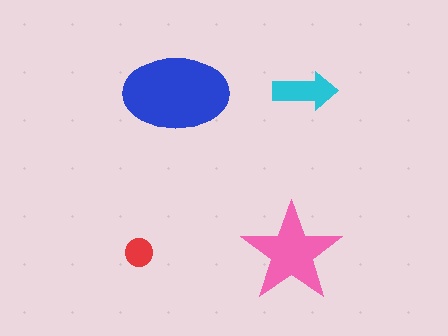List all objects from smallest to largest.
The red circle, the cyan arrow, the pink star, the blue ellipse.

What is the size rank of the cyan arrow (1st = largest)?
3rd.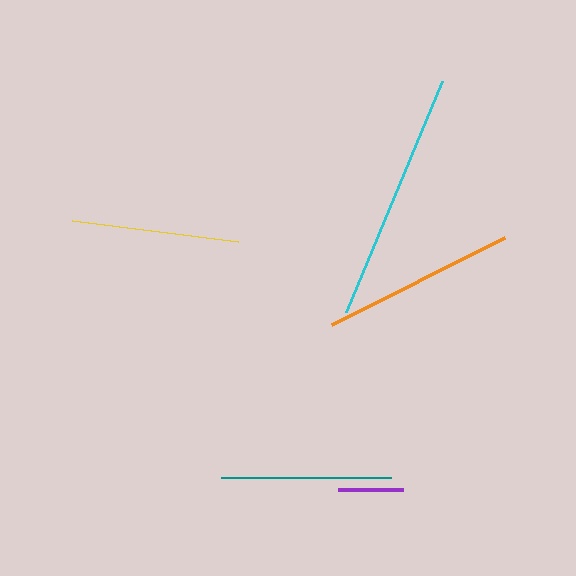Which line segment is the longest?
The cyan line is the longest at approximately 250 pixels.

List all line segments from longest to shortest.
From longest to shortest: cyan, orange, teal, yellow, purple.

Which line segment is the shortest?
The purple line is the shortest at approximately 64 pixels.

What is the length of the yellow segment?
The yellow segment is approximately 166 pixels long.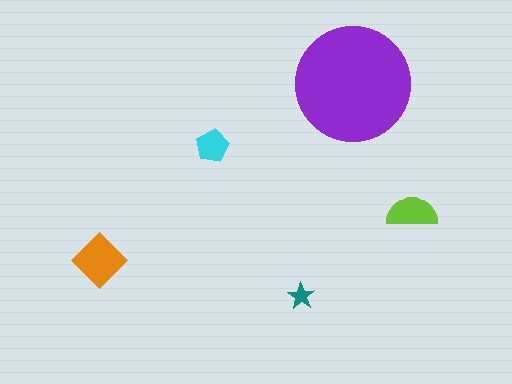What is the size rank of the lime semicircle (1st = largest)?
3rd.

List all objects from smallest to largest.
The teal star, the cyan pentagon, the lime semicircle, the orange diamond, the purple circle.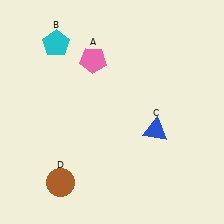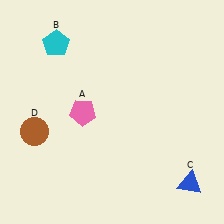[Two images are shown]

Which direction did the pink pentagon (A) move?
The pink pentagon (A) moved down.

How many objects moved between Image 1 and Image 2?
3 objects moved between the two images.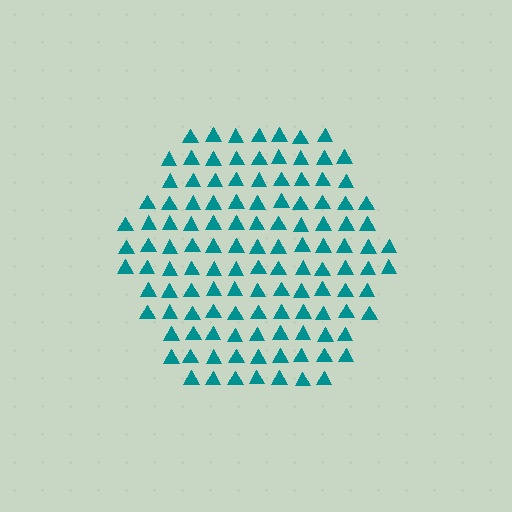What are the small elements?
The small elements are triangles.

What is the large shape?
The large shape is a hexagon.